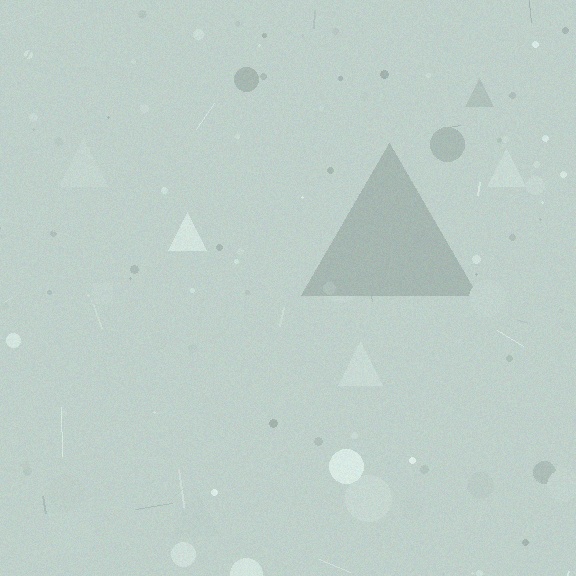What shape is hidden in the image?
A triangle is hidden in the image.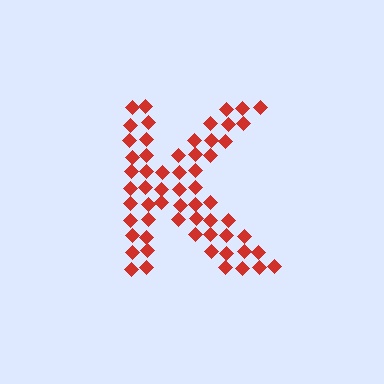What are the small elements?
The small elements are diamonds.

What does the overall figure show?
The overall figure shows the letter K.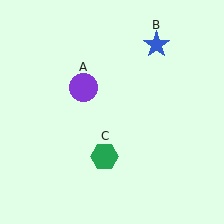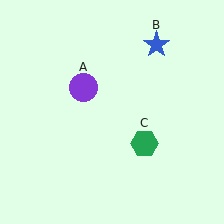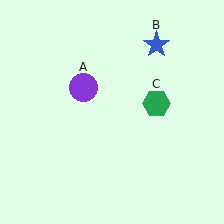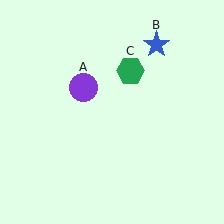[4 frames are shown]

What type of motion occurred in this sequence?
The green hexagon (object C) rotated counterclockwise around the center of the scene.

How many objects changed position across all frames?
1 object changed position: green hexagon (object C).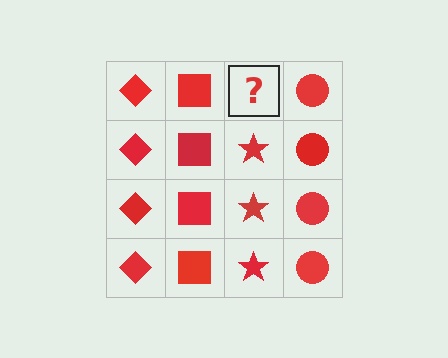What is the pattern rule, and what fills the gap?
The rule is that each column has a consistent shape. The gap should be filled with a red star.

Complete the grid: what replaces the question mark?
The question mark should be replaced with a red star.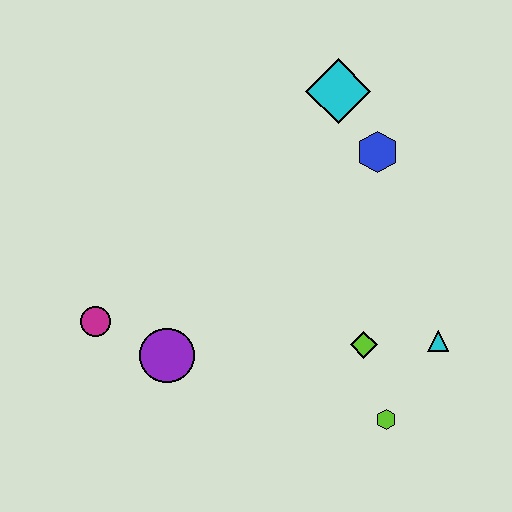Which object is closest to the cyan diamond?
The blue hexagon is closest to the cyan diamond.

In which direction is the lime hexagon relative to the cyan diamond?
The lime hexagon is below the cyan diamond.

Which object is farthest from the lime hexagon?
The cyan diamond is farthest from the lime hexagon.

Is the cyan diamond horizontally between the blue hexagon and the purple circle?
Yes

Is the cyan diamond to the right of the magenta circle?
Yes